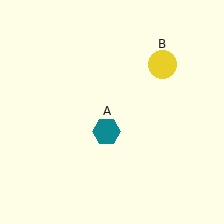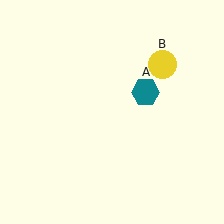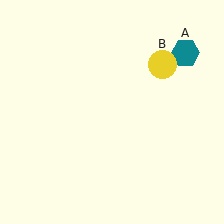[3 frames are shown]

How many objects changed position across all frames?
1 object changed position: teal hexagon (object A).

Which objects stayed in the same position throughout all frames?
Yellow circle (object B) remained stationary.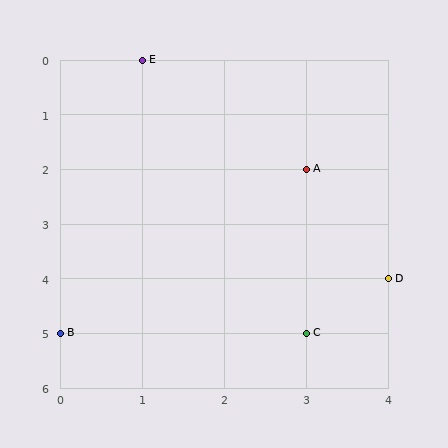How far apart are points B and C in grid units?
Points B and C are 3 columns apart.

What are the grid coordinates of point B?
Point B is at grid coordinates (0, 5).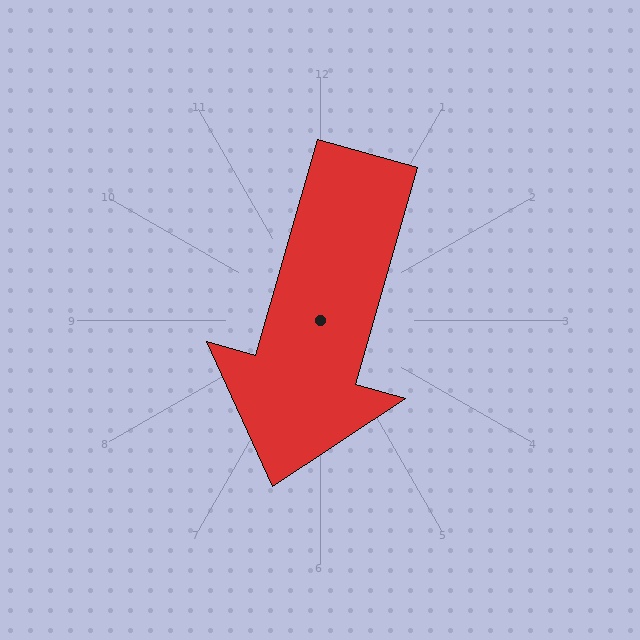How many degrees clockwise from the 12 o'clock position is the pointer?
Approximately 196 degrees.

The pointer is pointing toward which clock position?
Roughly 7 o'clock.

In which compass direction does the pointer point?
South.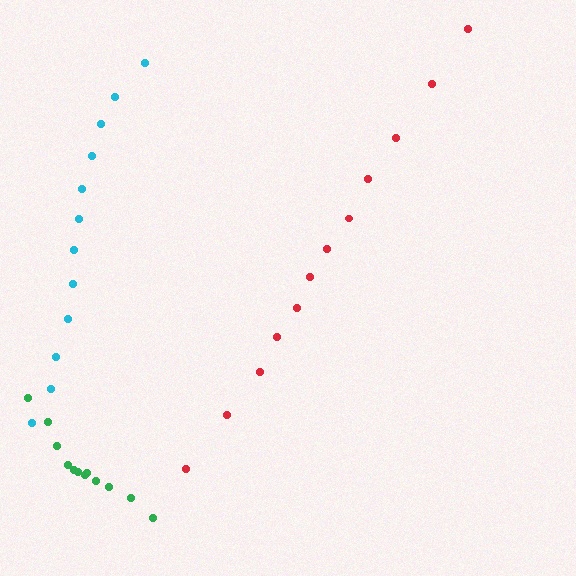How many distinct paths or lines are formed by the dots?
There are 3 distinct paths.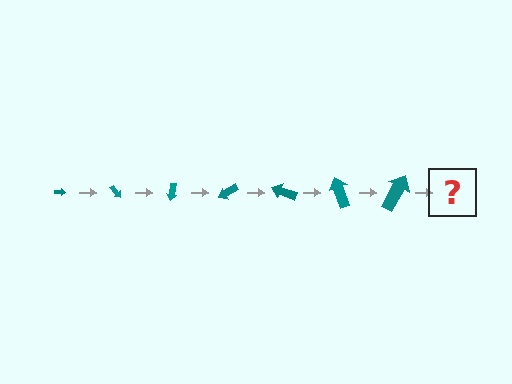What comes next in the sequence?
The next element should be an arrow, larger than the previous one and rotated 350 degrees from the start.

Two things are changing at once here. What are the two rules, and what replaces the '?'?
The two rules are that the arrow grows larger each step and it rotates 50 degrees each step. The '?' should be an arrow, larger than the previous one and rotated 350 degrees from the start.